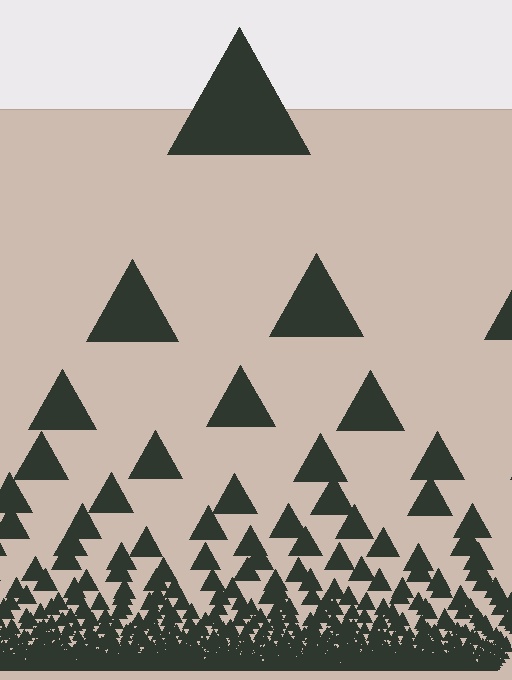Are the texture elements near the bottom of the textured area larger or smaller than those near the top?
Smaller. The gradient is inverted — elements near the bottom are smaller and denser.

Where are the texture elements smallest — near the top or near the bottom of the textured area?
Near the bottom.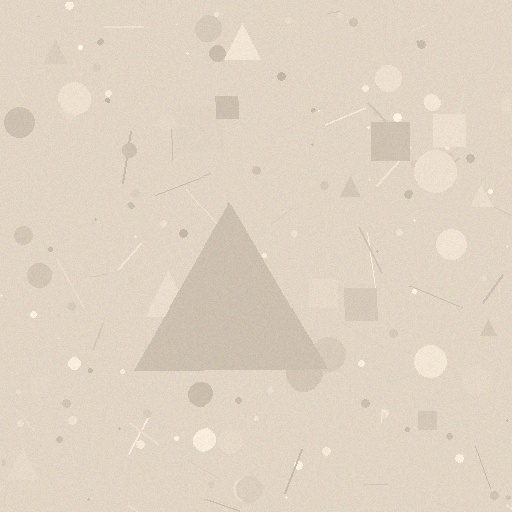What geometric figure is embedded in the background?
A triangle is embedded in the background.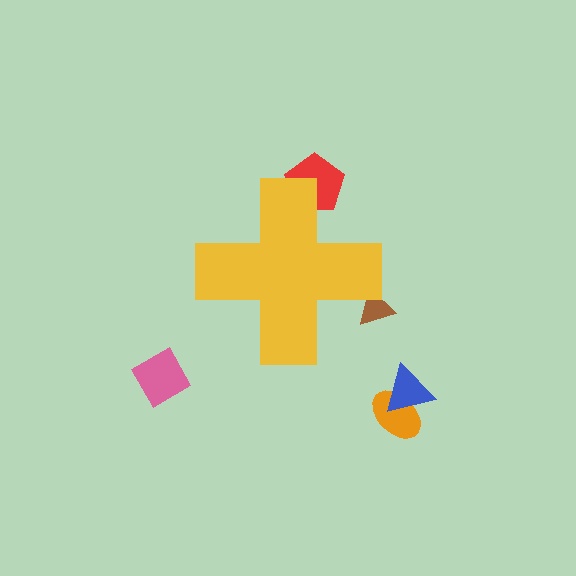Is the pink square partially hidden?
No, the pink square is fully visible.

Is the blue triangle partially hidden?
No, the blue triangle is fully visible.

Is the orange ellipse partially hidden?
No, the orange ellipse is fully visible.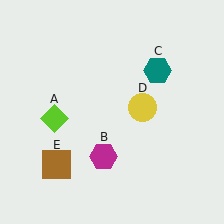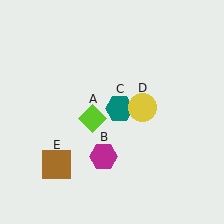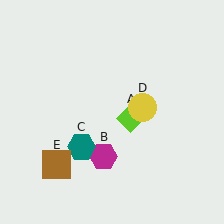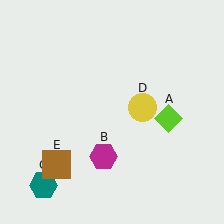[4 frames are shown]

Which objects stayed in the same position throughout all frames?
Magenta hexagon (object B) and yellow circle (object D) and brown square (object E) remained stationary.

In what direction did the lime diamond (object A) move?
The lime diamond (object A) moved right.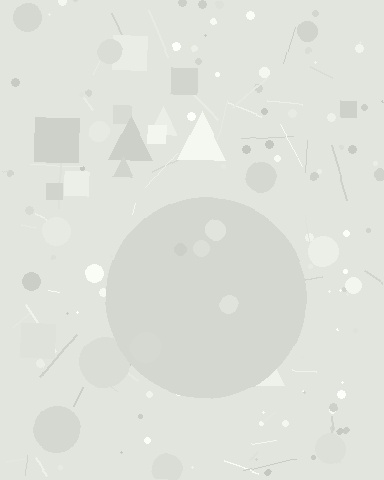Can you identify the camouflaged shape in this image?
The camouflaged shape is a circle.